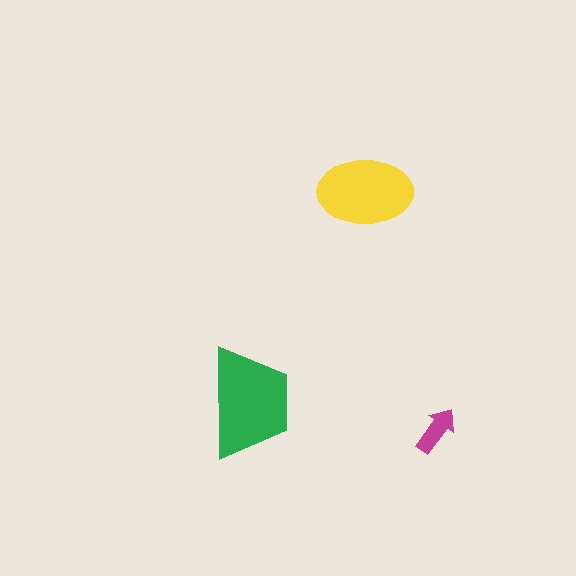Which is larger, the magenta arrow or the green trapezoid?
The green trapezoid.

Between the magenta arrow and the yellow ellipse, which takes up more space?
The yellow ellipse.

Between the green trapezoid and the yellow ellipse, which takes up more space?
The green trapezoid.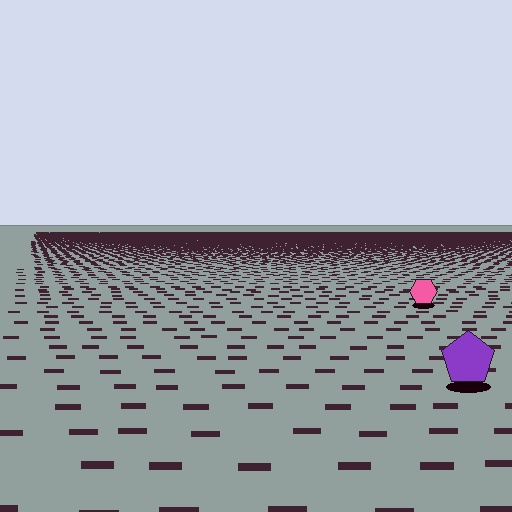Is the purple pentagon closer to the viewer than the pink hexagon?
Yes. The purple pentagon is closer — you can tell from the texture gradient: the ground texture is coarser near it.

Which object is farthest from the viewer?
The pink hexagon is farthest from the viewer. It appears smaller and the ground texture around it is denser.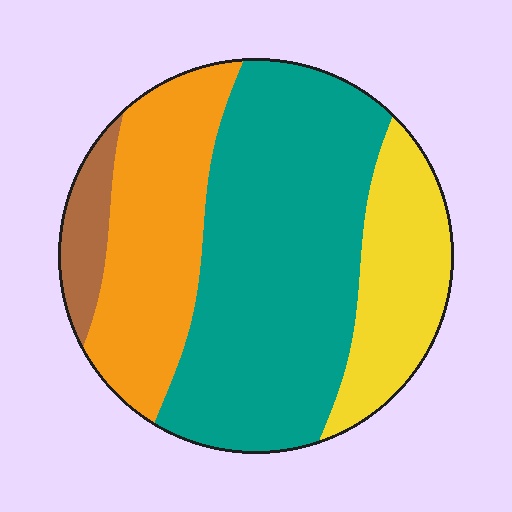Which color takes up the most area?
Teal, at roughly 50%.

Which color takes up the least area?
Brown, at roughly 5%.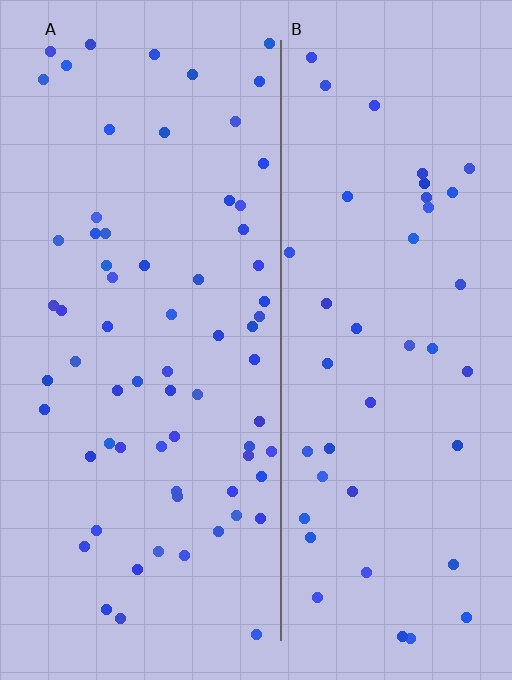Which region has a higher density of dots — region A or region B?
A (the left).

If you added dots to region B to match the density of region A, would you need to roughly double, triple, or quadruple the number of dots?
Approximately double.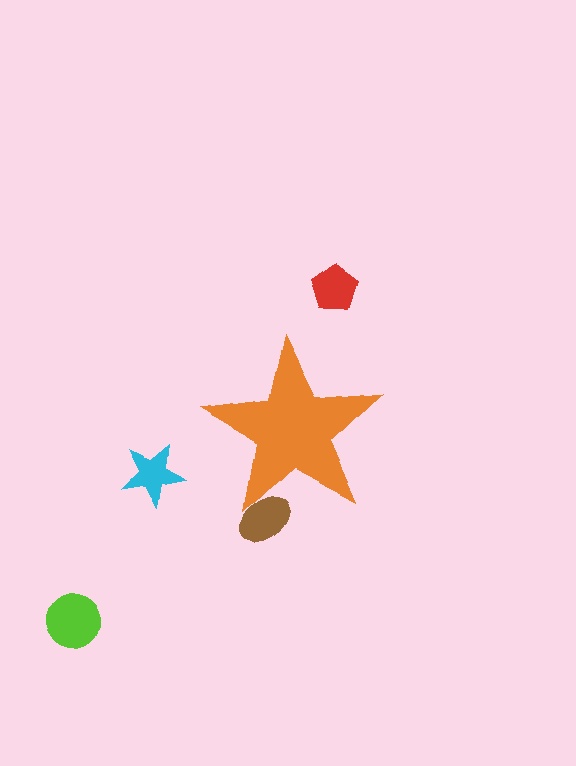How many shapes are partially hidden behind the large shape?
1 shape is partially hidden.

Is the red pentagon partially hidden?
No, the red pentagon is fully visible.